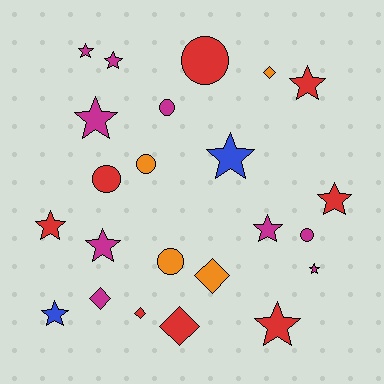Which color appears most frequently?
Magenta, with 9 objects.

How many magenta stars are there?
There are 6 magenta stars.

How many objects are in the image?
There are 23 objects.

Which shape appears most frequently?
Star, with 12 objects.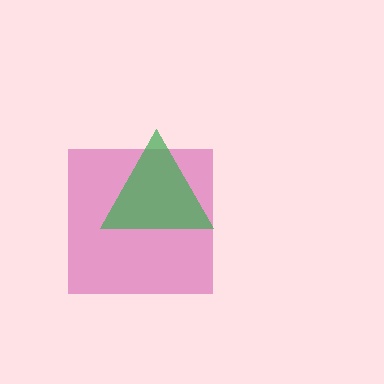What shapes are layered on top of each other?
The layered shapes are: a magenta square, a green triangle.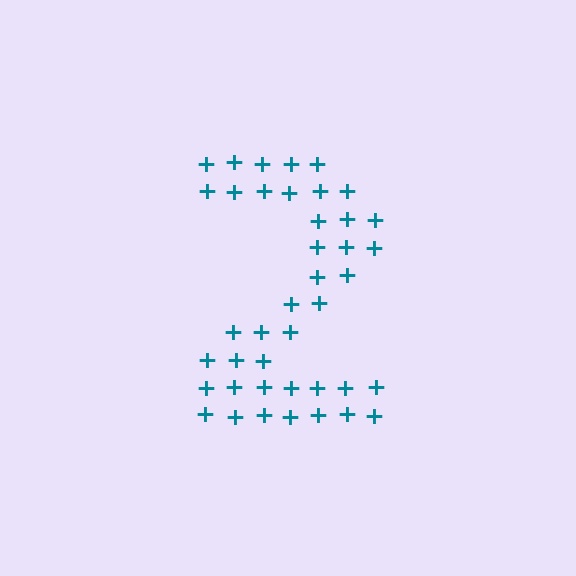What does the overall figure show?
The overall figure shows the digit 2.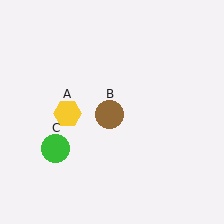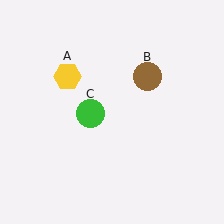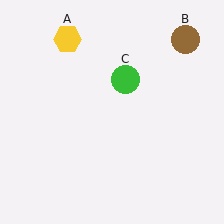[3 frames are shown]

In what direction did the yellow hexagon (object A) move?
The yellow hexagon (object A) moved up.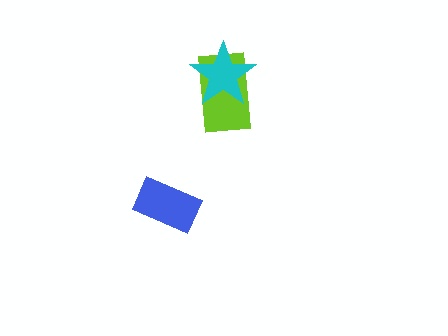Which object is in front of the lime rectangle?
The cyan star is in front of the lime rectangle.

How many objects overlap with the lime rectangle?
1 object overlaps with the lime rectangle.